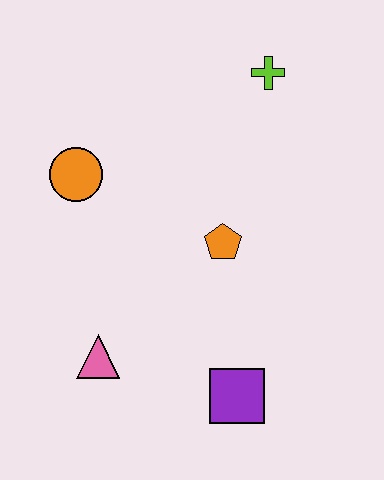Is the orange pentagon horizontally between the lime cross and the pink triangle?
Yes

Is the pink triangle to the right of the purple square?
No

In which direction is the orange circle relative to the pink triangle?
The orange circle is above the pink triangle.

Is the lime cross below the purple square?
No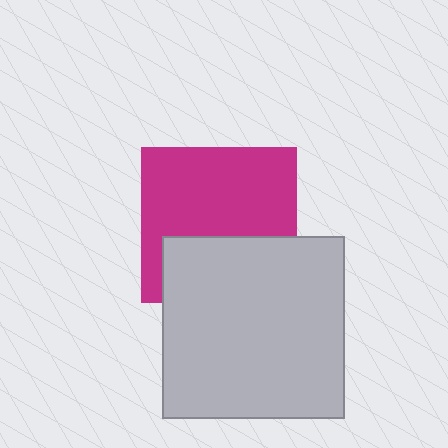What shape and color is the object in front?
The object in front is a light gray square.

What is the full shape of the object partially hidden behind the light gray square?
The partially hidden object is a magenta square.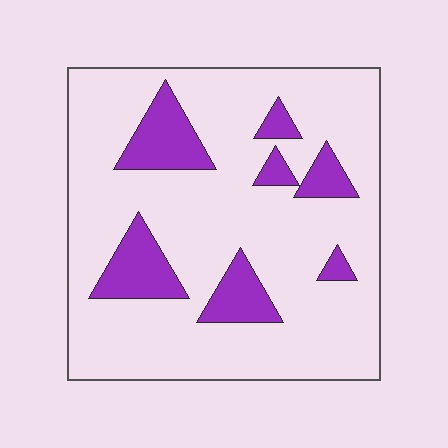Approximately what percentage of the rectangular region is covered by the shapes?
Approximately 20%.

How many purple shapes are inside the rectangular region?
7.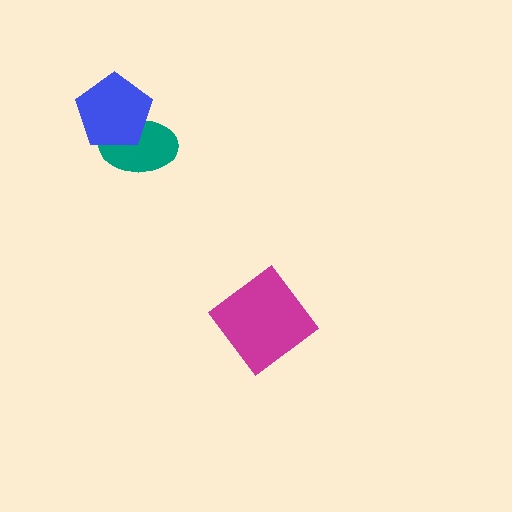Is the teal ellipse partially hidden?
Yes, it is partially covered by another shape.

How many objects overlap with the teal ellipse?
1 object overlaps with the teal ellipse.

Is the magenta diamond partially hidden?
No, no other shape covers it.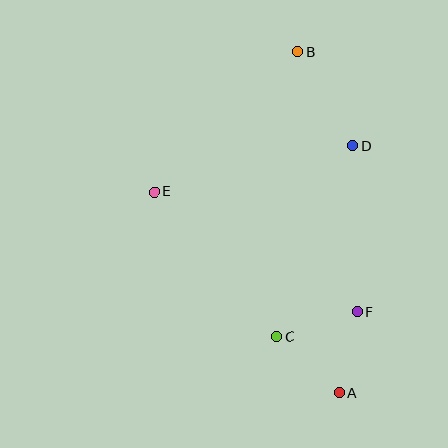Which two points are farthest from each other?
Points A and B are farthest from each other.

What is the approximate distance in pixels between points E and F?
The distance between E and F is approximately 236 pixels.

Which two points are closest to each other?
Points A and F are closest to each other.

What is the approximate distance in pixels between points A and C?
The distance between A and C is approximately 85 pixels.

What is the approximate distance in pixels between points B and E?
The distance between B and E is approximately 200 pixels.